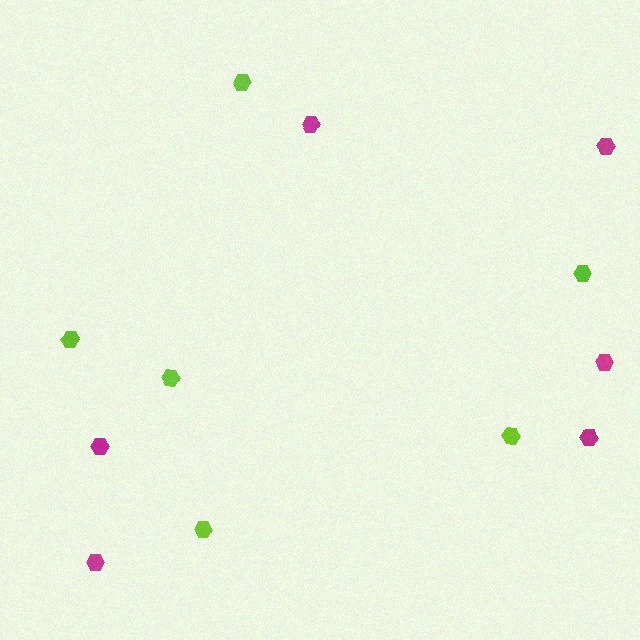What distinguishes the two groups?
There are 2 groups: one group of lime hexagons (6) and one group of magenta hexagons (6).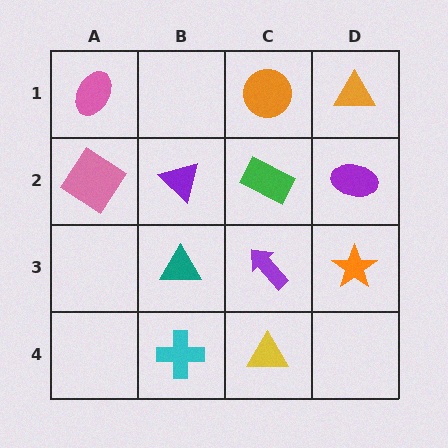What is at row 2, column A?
A pink diamond.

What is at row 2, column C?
A green rectangle.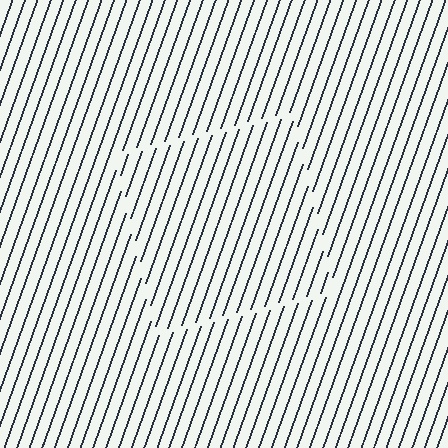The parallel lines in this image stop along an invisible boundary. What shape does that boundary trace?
An illusory square. The interior of the shape contains the same grating, shifted by half a period — the contour is defined by the phase discontinuity where line-ends from the inner and outer gratings abut.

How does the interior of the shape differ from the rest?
The interior of the shape contains the same grating, shifted by half a period — the contour is defined by the phase discontinuity where line-ends from the inner and outer gratings abut.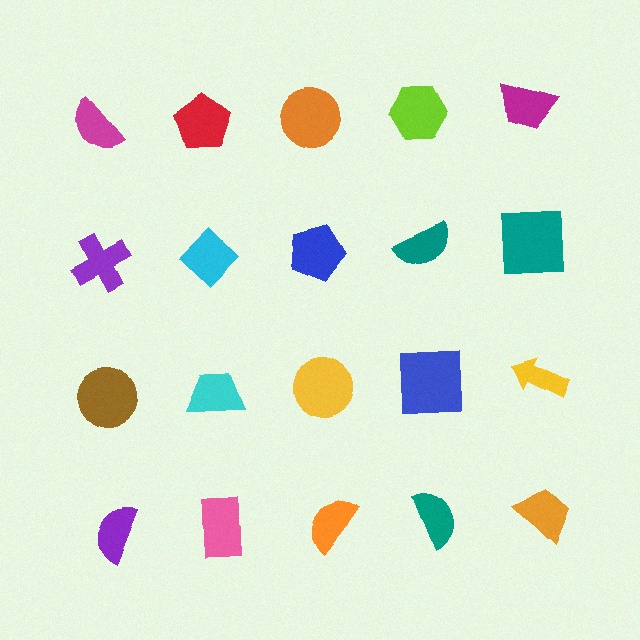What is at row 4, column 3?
An orange semicircle.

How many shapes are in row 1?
5 shapes.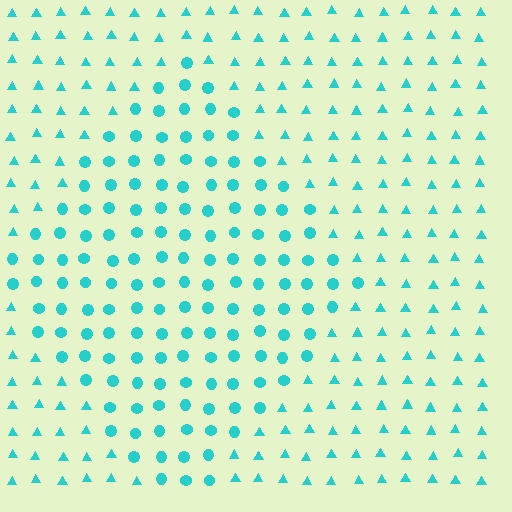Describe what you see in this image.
The image is filled with small cyan elements arranged in a uniform grid. A diamond-shaped region contains circles, while the surrounding area contains triangles. The boundary is defined purely by the change in element shape.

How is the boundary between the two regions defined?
The boundary is defined by a change in element shape: circles inside vs. triangles outside. All elements share the same color and spacing.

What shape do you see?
I see a diamond.